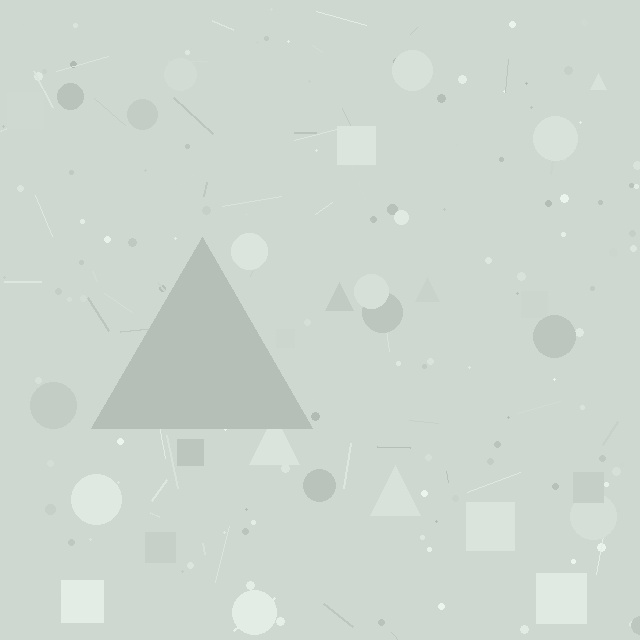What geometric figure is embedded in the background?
A triangle is embedded in the background.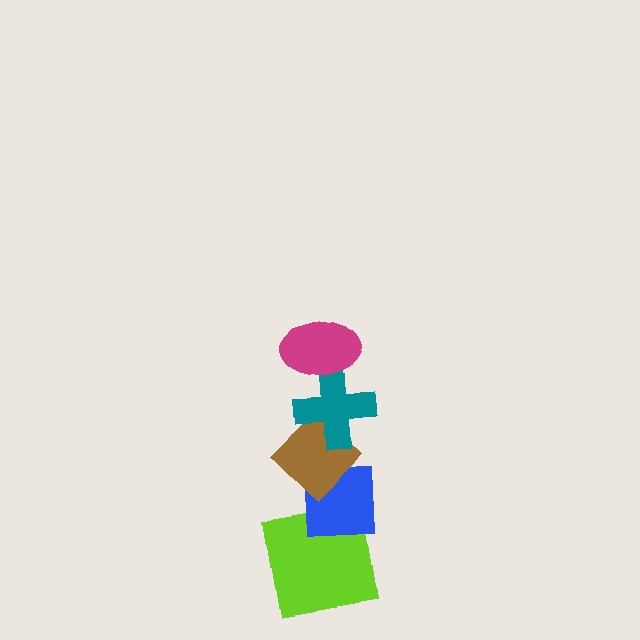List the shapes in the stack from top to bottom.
From top to bottom: the magenta ellipse, the teal cross, the brown diamond, the blue square, the lime square.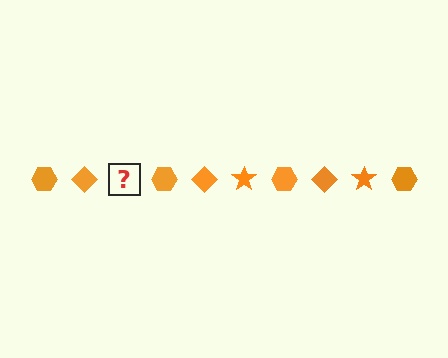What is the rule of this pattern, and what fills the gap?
The rule is that the pattern cycles through hexagon, diamond, star shapes in orange. The gap should be filled with an orange star.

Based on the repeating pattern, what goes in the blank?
The blank should be an orange star.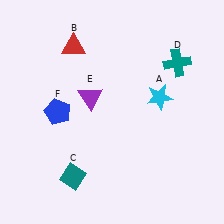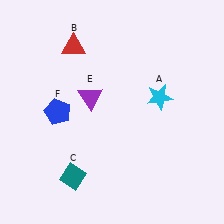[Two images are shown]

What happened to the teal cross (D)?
The teal cross (D) was removed in Image 2. It was in the top-right area of Image 1.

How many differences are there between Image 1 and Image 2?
There is 1 difference between the two images.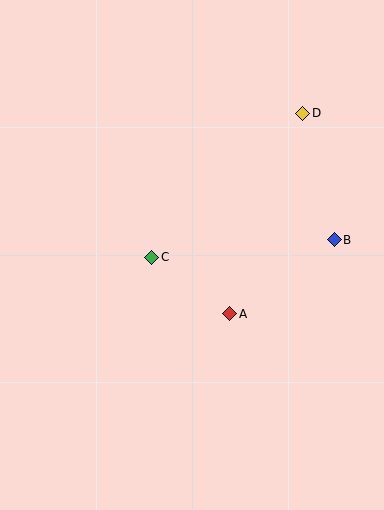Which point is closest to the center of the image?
Point C at (151, 257) is closest to the center.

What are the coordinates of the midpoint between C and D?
The midpoint between C and D is at (227, 185).